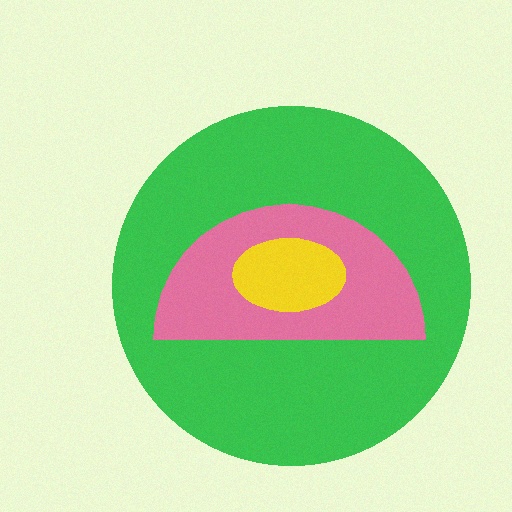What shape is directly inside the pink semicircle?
The yellow ellipse.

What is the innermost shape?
The yellow ellipse.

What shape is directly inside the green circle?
The pink semicircle.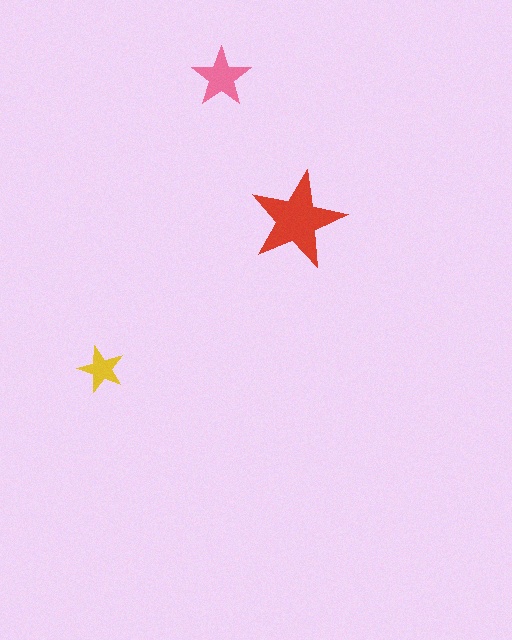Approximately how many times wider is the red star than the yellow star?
About 2 times wider.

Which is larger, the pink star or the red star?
The red one.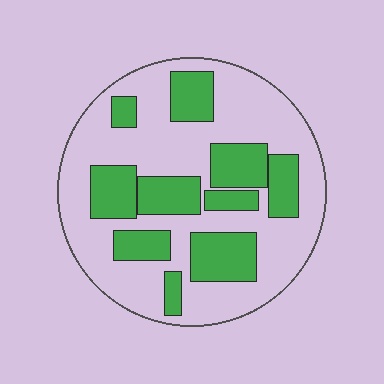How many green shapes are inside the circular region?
10.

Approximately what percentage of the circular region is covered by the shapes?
Approximately 35%.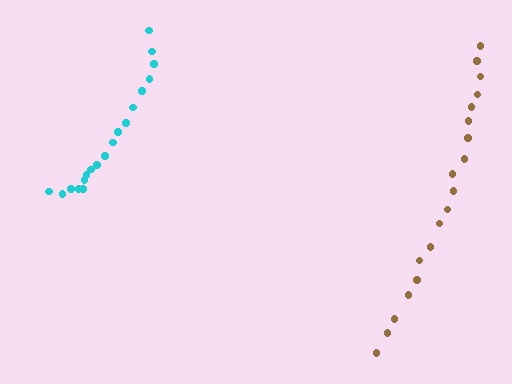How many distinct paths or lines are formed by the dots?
There are 2 distinct paths.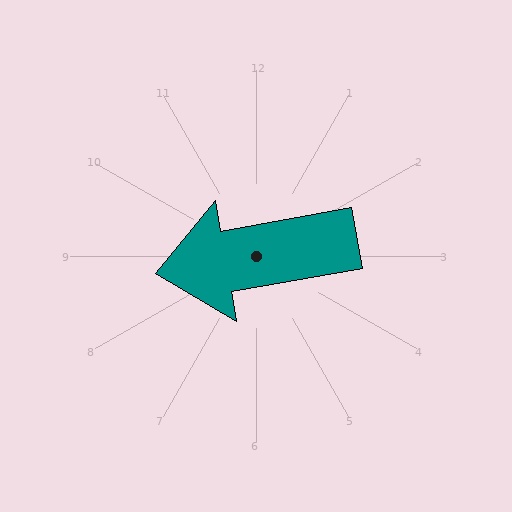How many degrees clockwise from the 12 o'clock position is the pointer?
Approximately 260 degrees.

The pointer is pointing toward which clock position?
Roughly 9 o'clock.